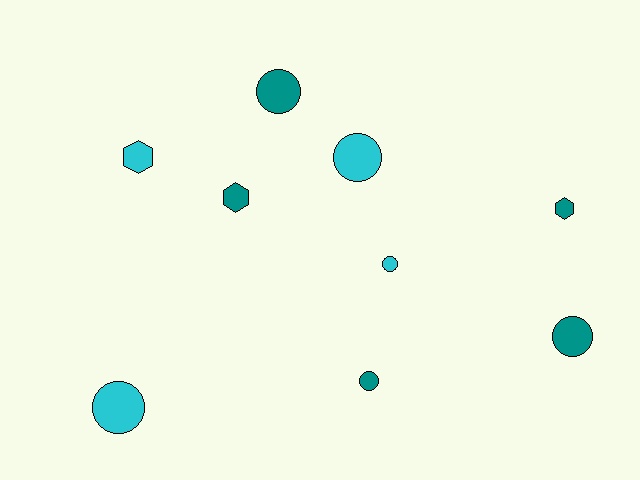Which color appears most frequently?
Teal, with 5 objects.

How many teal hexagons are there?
There are 2 teal hexagons.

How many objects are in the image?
There are 9 objects.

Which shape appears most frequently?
Circle, with 6 objects.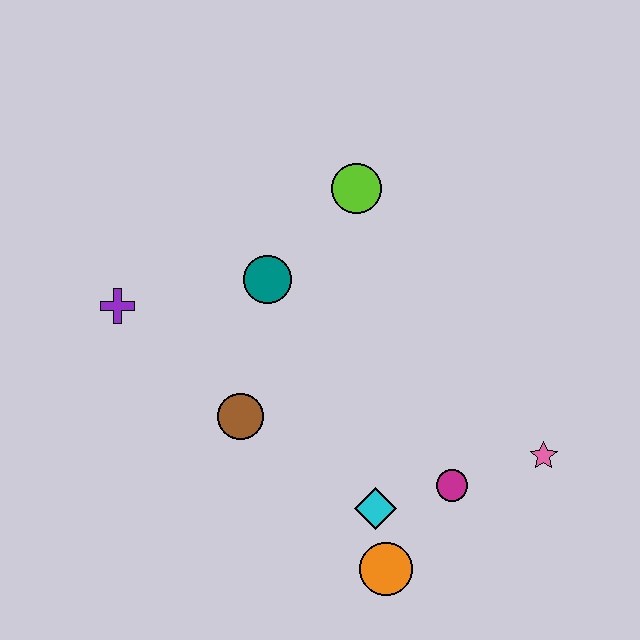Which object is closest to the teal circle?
The lime circle is closest to the teal circle.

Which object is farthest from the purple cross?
The pink star is farthest from the purple cross.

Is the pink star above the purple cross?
No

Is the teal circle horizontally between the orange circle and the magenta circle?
No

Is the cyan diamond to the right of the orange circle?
No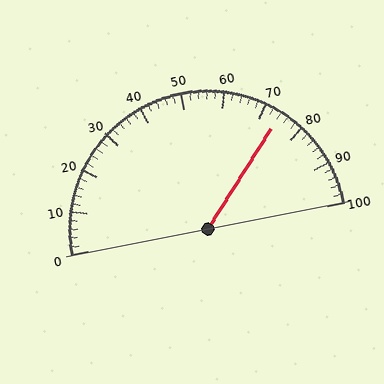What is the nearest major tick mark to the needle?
The nearest major tick mark is 70.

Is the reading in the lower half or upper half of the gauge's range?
The reading is in the upper half of the range (0 to 100).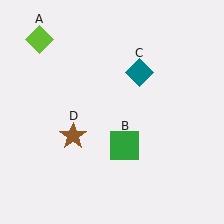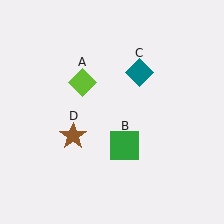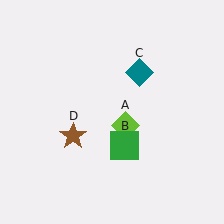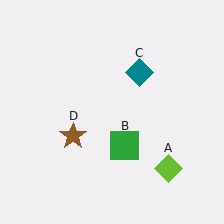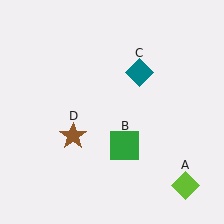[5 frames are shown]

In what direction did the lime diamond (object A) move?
The lime diamond (object A) moved down and to the right.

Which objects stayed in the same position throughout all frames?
Green square (object B) and teal diamond (object C) and brown star (object D) remained stationary.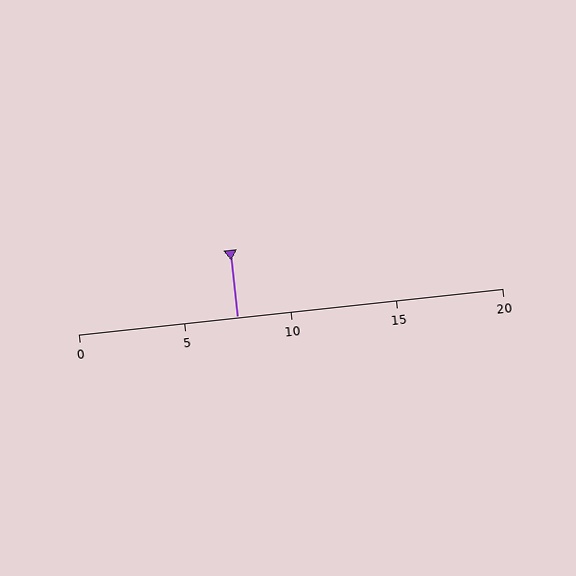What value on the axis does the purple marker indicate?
The marker indicates approximately 7.5.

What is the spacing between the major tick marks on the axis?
The major ticks are spaced 5 apart.